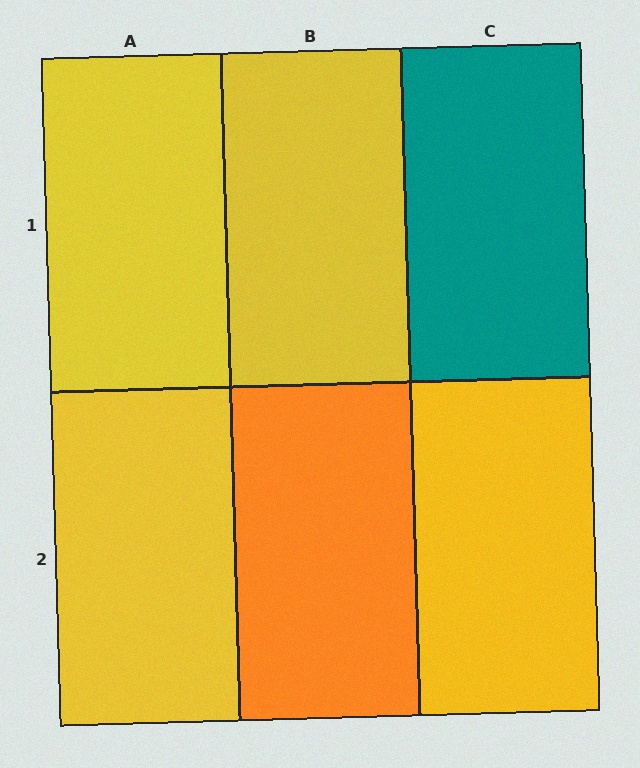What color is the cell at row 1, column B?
Yellow.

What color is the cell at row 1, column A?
Yellow.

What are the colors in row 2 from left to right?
Yellow, orange, yellow.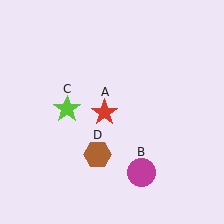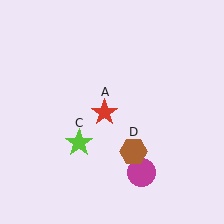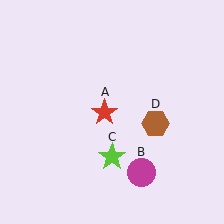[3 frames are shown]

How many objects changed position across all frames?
2 objects changed position: lime star (object C), brown hexagon (object D).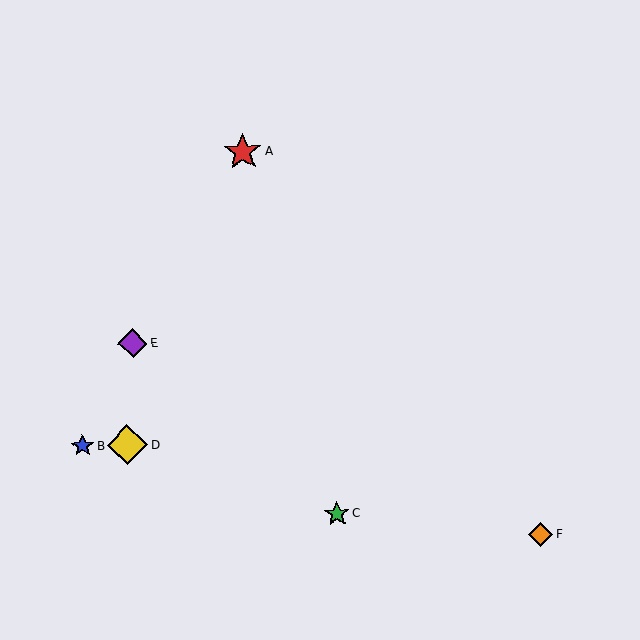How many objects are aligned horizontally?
2 objects (B, D) are aligned horizontally.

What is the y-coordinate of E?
Object E is at y≈343.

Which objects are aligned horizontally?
Objects B, D are aligned horizontally.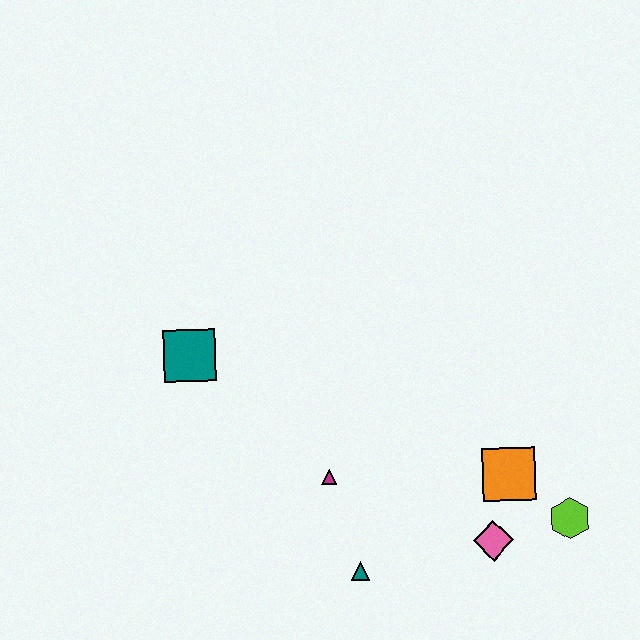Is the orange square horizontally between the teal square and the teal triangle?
No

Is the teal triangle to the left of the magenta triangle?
No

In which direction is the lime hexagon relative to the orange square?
The lime hexagon is to the right of the orange square.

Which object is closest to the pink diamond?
The orange square is closest to the pink diamond.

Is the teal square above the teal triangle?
Yes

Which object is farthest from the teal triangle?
The teal square is farthest from the teal triangle.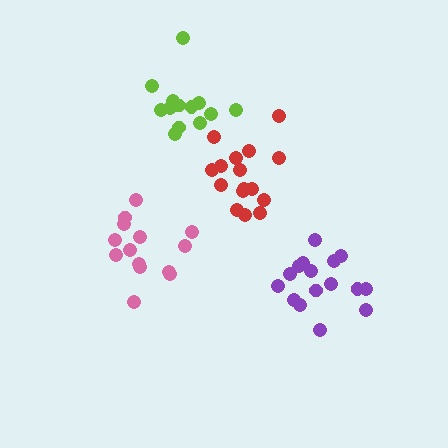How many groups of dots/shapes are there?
There are 4 groups.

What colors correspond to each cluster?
The clusters are colored: pink, purple, red, lime.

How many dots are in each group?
Group 1: 14 dots, Group 2: 16 dots, Group 3: 16 dots, Group 4: 13 dots (59 total).